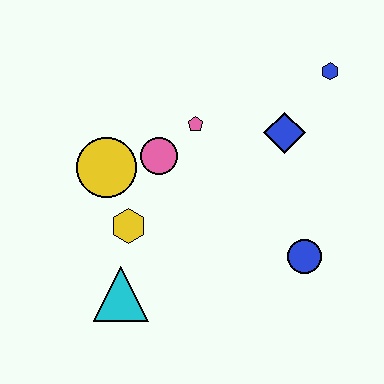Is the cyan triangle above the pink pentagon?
No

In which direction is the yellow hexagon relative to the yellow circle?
The yellow hexagon is below the yellow circle.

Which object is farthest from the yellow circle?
The blue hexagon is farthest from the yellow circle.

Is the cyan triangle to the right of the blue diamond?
No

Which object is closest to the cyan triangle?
The yellow hexagon is closest to the cyan triangle.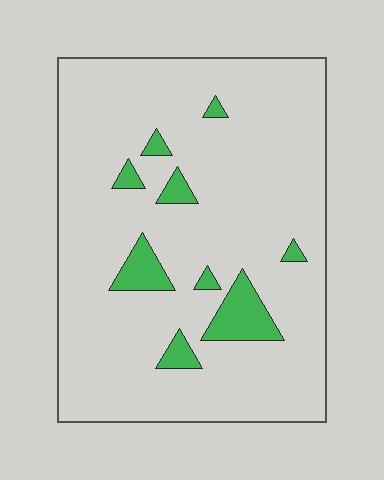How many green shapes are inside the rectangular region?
9.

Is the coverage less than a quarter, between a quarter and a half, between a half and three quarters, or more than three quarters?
Less than a quarter.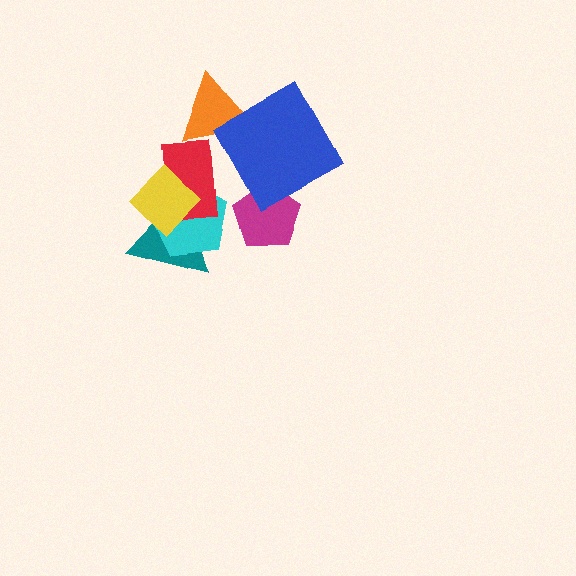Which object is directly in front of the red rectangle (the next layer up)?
The yellow diamond is directly in front of the red rectangle.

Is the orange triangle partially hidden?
Yes, it is partially covered by another shape.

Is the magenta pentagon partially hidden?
Yes, it is partially covered by another shape.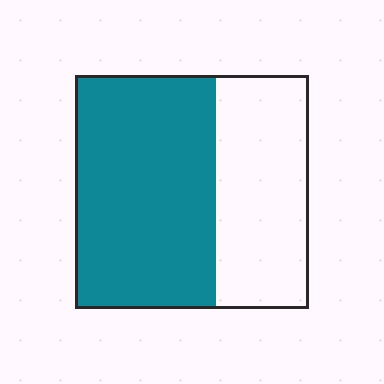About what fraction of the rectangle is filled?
About three fifths (3/5).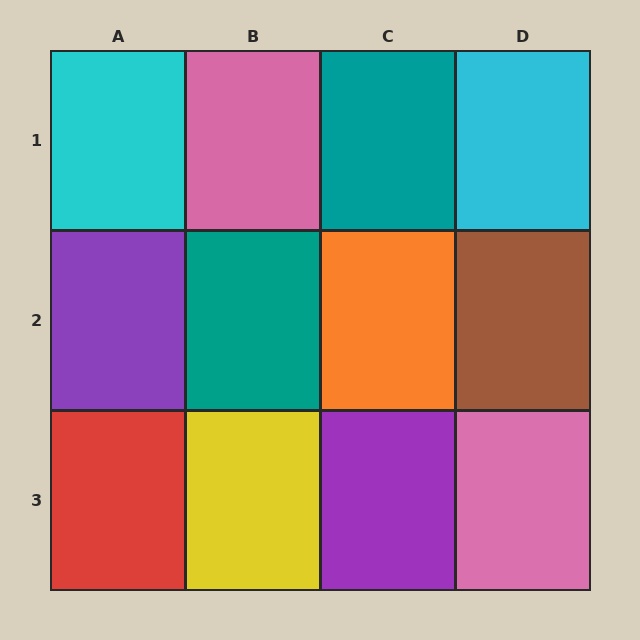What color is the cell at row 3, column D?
Pink.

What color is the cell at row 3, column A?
Red.